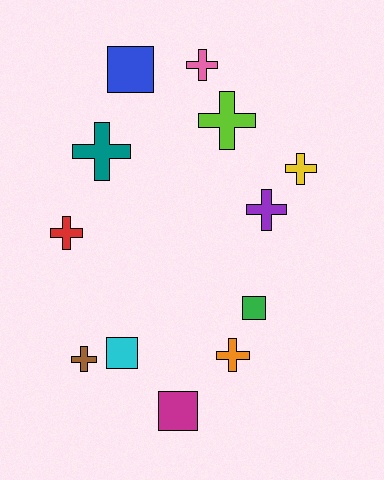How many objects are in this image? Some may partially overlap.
There are 12 objects.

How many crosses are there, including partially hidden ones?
There are 8 crosses.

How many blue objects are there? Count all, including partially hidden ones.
There is 1 blue object.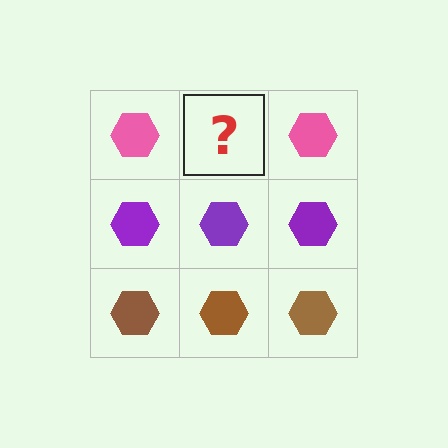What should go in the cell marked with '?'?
The missing cell should contain a pink hexagon.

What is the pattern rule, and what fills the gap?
The rule is that each row has a consistent color. The gap should be filled with a pink hexagon.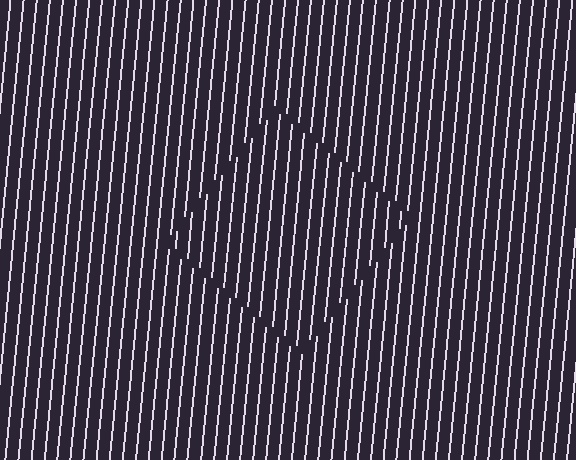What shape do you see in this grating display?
An illusory square. The interior of the shape contains the same grating, shifted by half a period — the contour is defined by the phase discontinuity where line-ends from the inner and outer gratings abut.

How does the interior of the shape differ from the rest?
The interior of the shape contains the same grating, shifted by half a period — the contour is defined by the phase discontinuity where line-ends from the inner and outer gratings abut.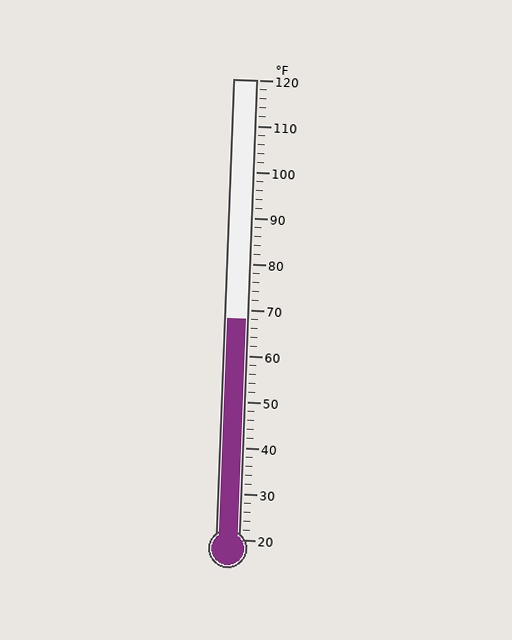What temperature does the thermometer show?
The thermometer shows approximately 68°F.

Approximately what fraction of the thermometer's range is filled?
The thermometer is filled to approximately 50% of its range.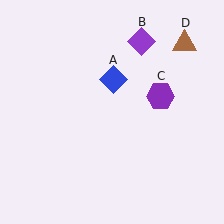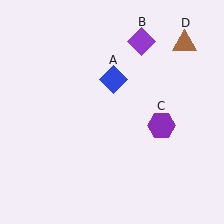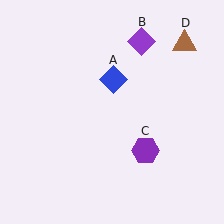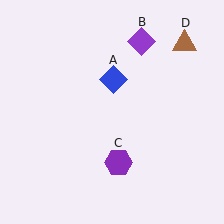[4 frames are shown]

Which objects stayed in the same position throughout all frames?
Blue diamond (object A) and purple diamond (object B) and brown triangle (object D) remained stationary.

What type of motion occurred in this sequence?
The purple hexagon (object C) rotated clockwise around the center of the scene.